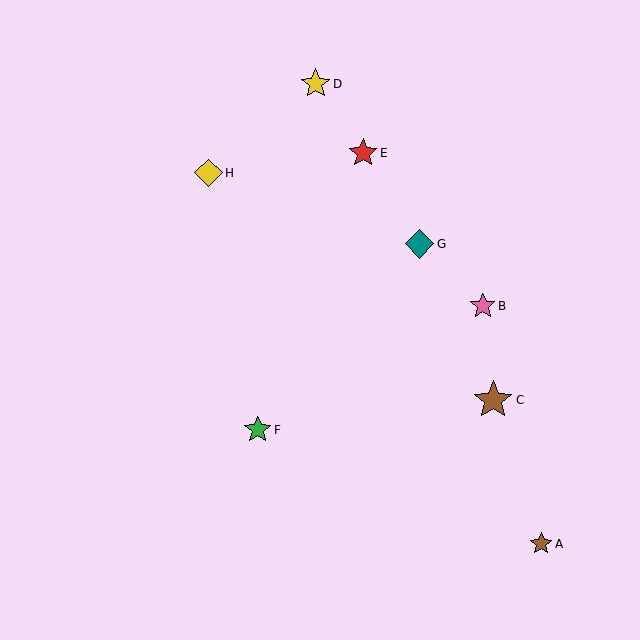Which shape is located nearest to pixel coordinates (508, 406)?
The brown star (labeled C) at (493, 400) is nearest to that location.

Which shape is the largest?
The brown star (labeled C) is the largest.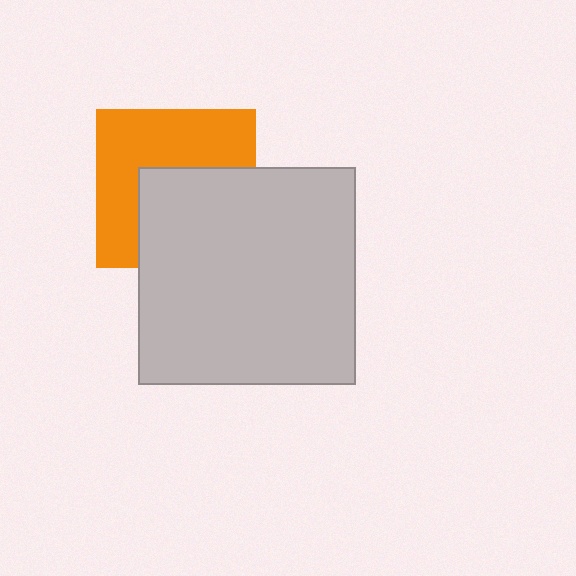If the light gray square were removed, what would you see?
You would see the complete orange square.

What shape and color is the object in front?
The object in front is a light gray square.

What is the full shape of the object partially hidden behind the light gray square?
The partially hidden object is an orange square.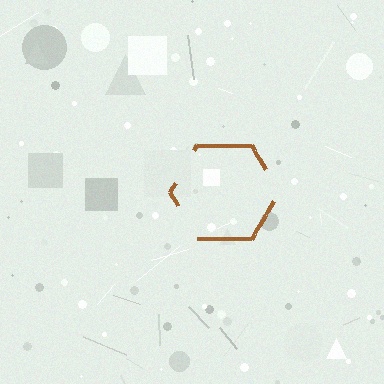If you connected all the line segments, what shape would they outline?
They would outline a hexagon.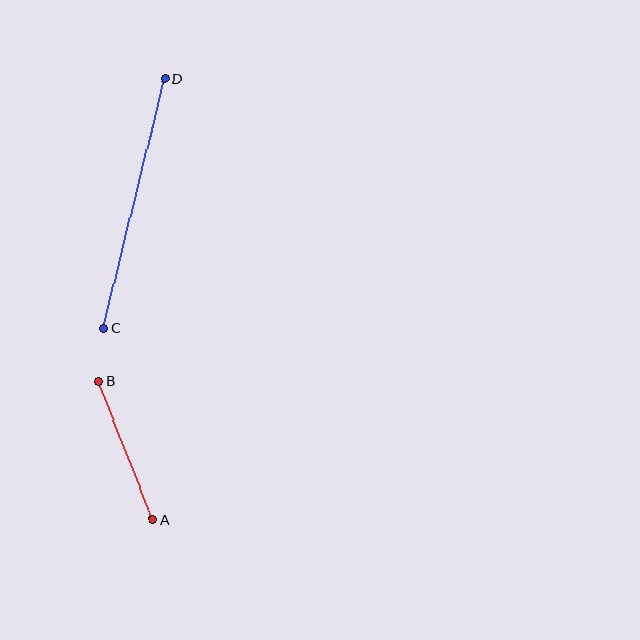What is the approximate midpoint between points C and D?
The midpoint is at approximately (134, 203) pixels.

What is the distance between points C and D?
The distance is approximately 257 pixels.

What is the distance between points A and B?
The distance is approximately 148 pixels.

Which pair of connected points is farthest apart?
Points C and D are farthest apart.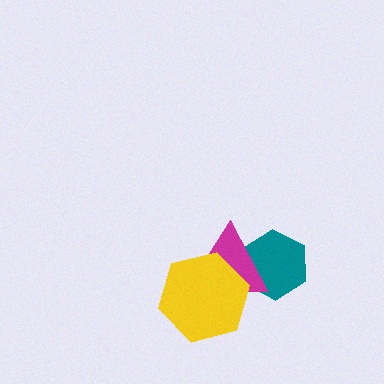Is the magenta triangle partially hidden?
Yes, it is partially covered by another shape.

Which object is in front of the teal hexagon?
The magenta triangle is in front of the teal hexagon.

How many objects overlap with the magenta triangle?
2 objects overlap with the magenta triangle.